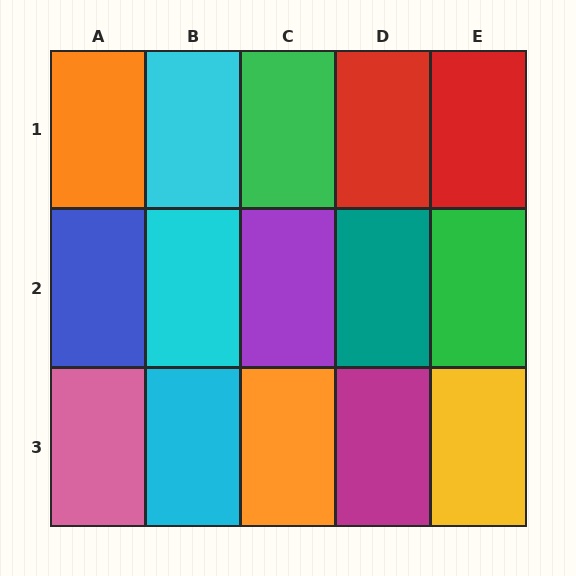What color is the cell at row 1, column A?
Orange.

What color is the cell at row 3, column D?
Magenta.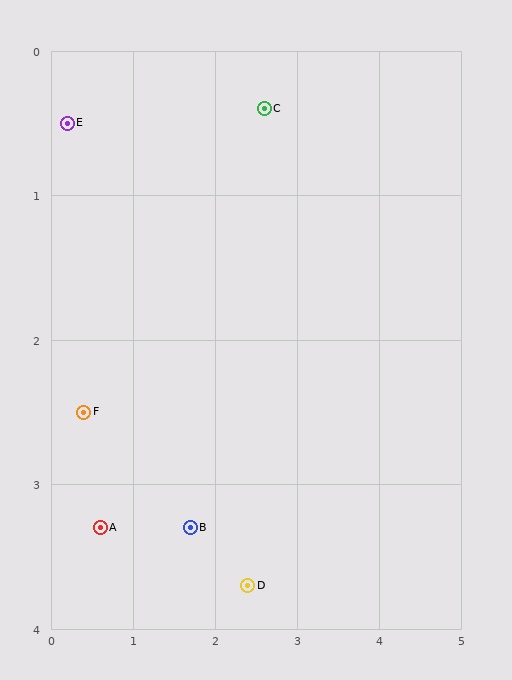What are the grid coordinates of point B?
Point B is at approximately (1.7, 3.3).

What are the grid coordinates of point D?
Point D is at approximately (2.4, 3.7).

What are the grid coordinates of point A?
Point A is at approximately (0.6, 3.3).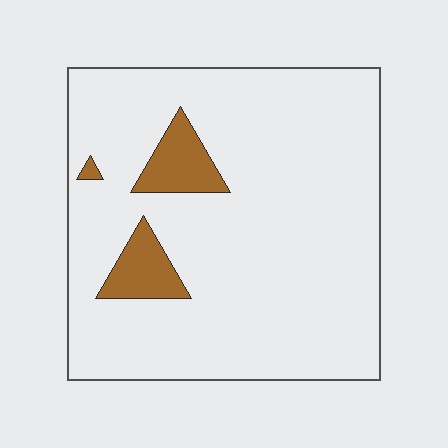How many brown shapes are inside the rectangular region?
3.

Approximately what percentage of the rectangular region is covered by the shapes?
Approximately 10%.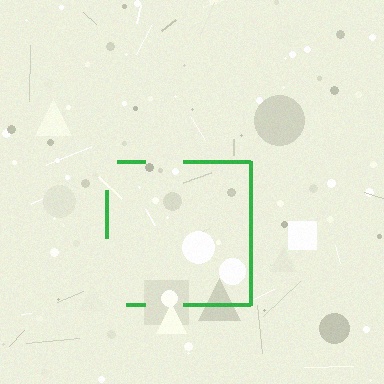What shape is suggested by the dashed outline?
The dashed outline suggests a square.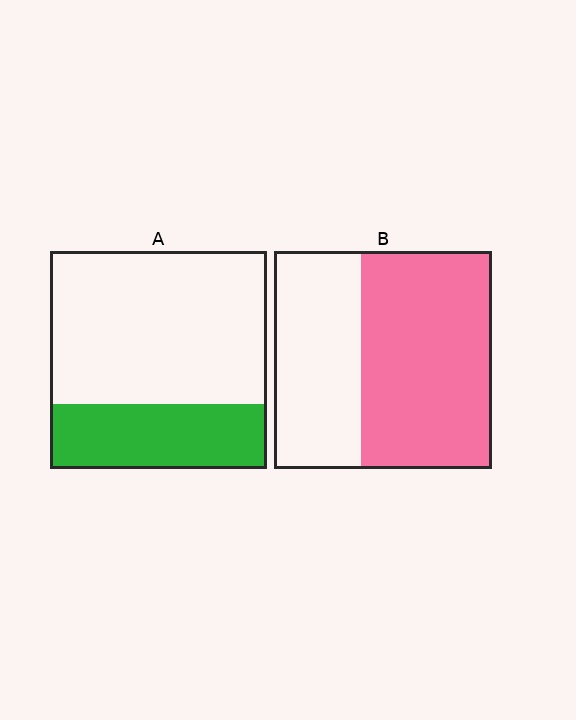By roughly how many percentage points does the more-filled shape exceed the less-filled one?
By roughly 30 percentage points (B over A).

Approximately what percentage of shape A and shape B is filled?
A is approximately 30% and B is approximately 60%.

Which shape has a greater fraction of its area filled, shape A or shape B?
Shape B.